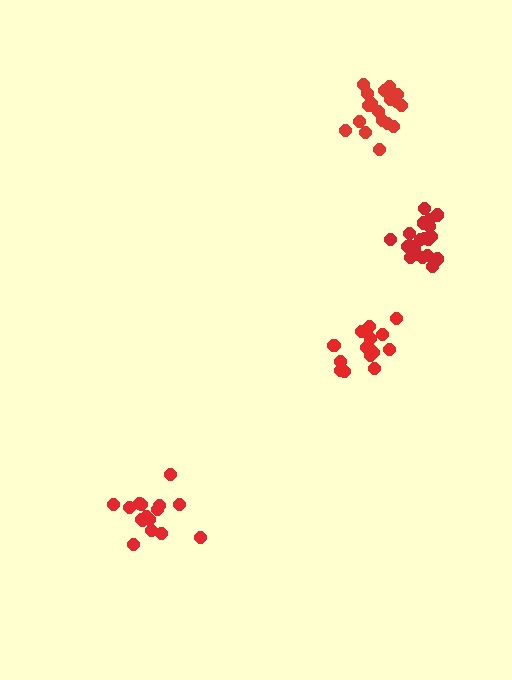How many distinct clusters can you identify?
There are 4 distinct clusters.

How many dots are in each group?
Group 1: 15 dots, Group 2: 16 dots, Group 3: 20 dots, Group 4: 21 dots (72 total).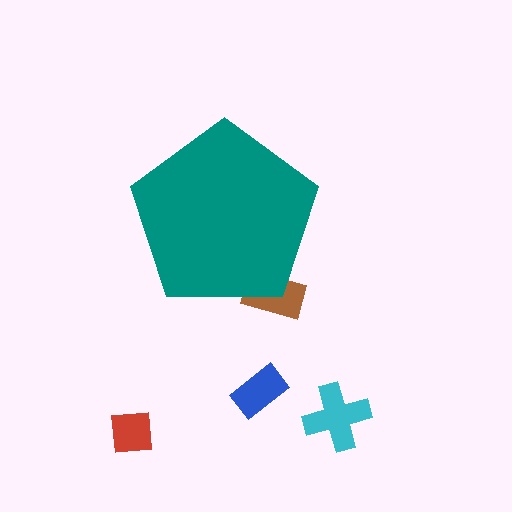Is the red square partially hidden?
No, the red square is fully visible.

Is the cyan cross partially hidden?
No, the cyan cross is fully visible.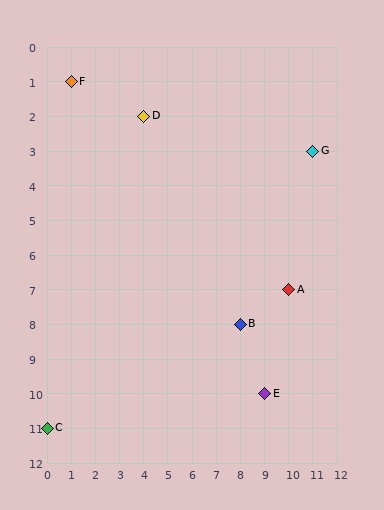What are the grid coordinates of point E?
Point E is at grid coordinates (9, 10).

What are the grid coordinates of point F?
Point F is at grid coordinates (1, 1).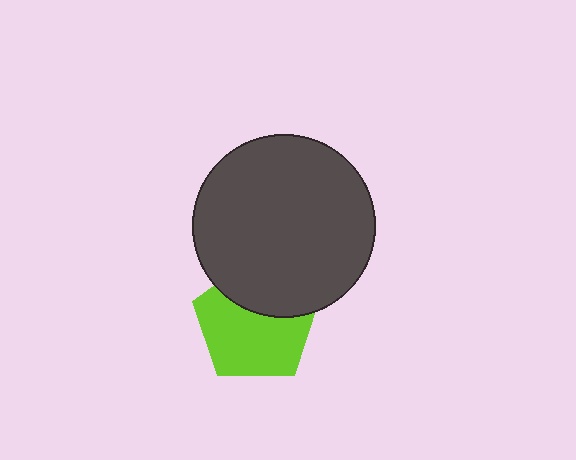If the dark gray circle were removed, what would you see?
You would see the complete lime pentagon.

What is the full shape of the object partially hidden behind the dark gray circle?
The partially hidden object is a lime pentagon.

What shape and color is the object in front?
The object in front is a dark gray circle.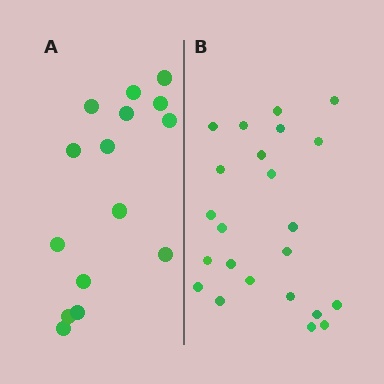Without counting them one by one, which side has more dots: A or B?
Region B (the right region) has more dots.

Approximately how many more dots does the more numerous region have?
Region B has roughly 8 or so more dots than region A.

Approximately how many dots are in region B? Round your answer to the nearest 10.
About 20 dots. (The exact count is 23, which rounds to 20.)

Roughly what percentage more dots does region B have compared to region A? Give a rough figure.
About 55% more.